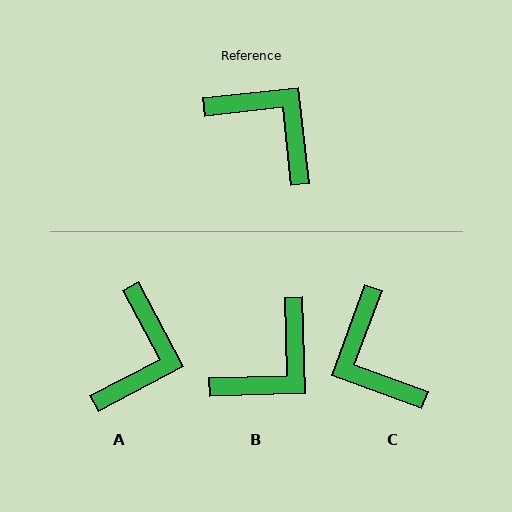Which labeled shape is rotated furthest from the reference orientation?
C, about 153 degrees away.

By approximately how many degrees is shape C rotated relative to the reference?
Approximately 153 degrees counter-clockwise.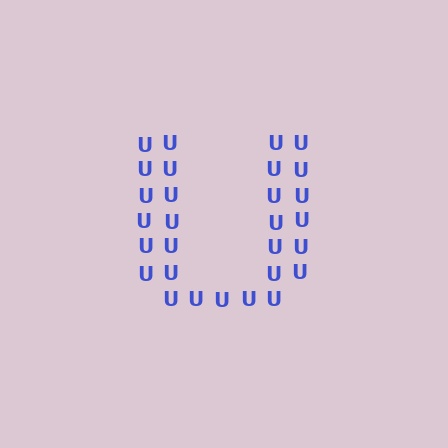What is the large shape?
The large shape is the letter U.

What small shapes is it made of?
It is made of small letter U's.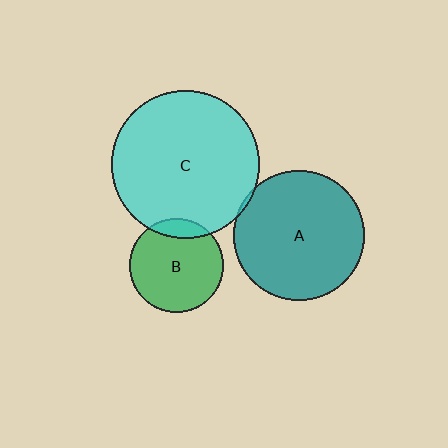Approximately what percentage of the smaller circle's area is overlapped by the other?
Approximately 15%.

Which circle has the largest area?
Circle C (cyan).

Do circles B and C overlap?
Yes.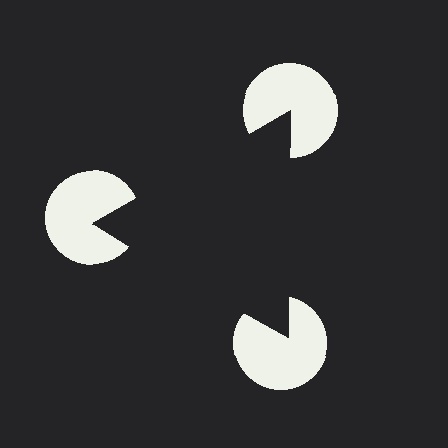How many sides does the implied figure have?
3 sides.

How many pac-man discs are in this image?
There are 3 — one at each vertex of the illusory triangle.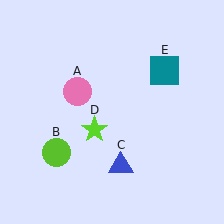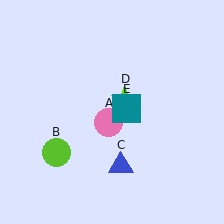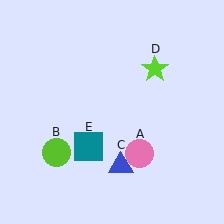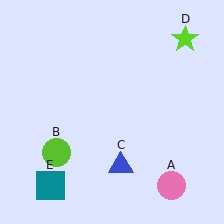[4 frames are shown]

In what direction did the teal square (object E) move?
The teal square (object E) moved down and to the left.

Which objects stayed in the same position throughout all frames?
Lime circle (object B) and blue triangle (object C) remained stationary.